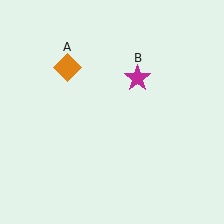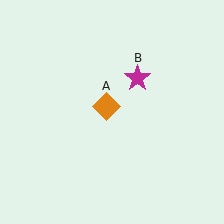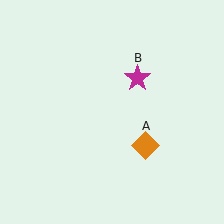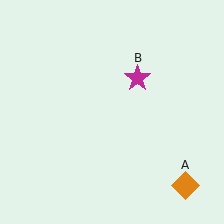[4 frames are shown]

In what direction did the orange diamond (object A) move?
The orange diamond (object A) moved down and to the right.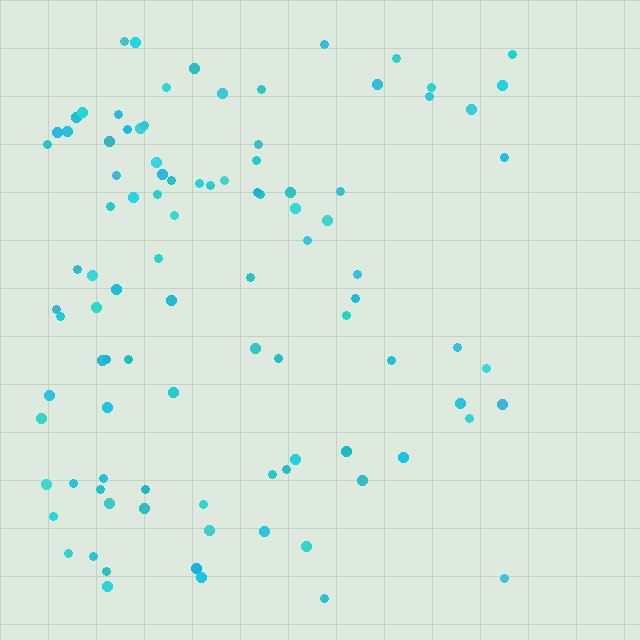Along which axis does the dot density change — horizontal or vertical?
Horizontal.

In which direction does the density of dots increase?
From right to left, with the left side densest.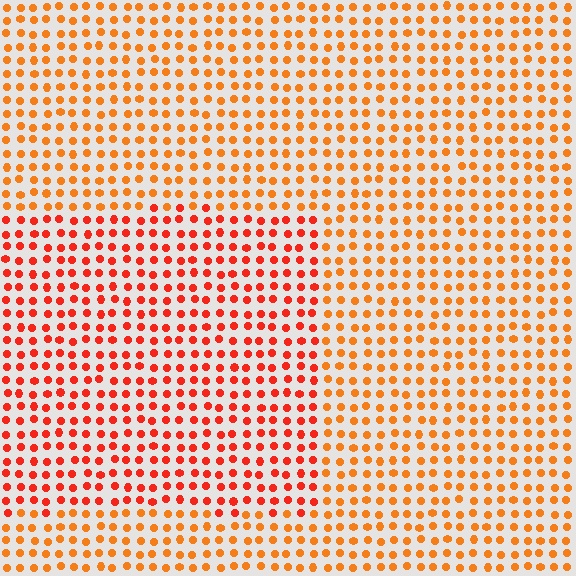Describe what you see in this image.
The image is filled with small orange elements in a uniform arrangement. A rectangle-shaped region is visible where the elements are tinted to a slightly different hue, forming a subtle color boundary.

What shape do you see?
I see a rectangle.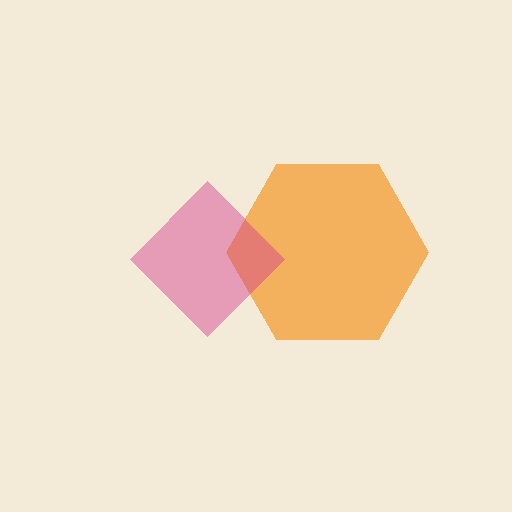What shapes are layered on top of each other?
The layered shapes are: an orange hexagon, a magenta diamond.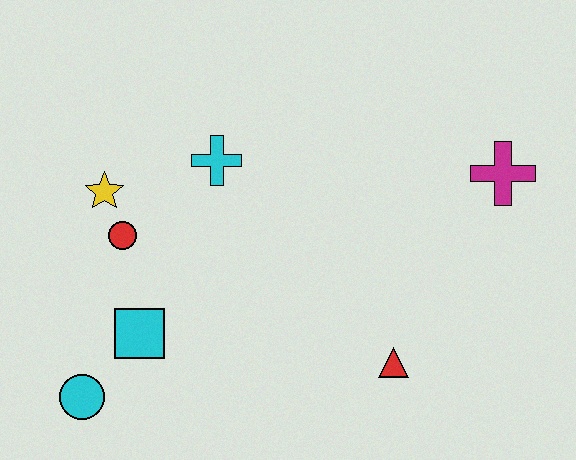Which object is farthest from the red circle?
The magenta cross is farthest from the red circle.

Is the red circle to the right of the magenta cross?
No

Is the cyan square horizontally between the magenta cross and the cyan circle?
Yes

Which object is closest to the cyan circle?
The cyan square is closest to the cyan circle.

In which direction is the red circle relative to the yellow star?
The red circle is below the yellow star.